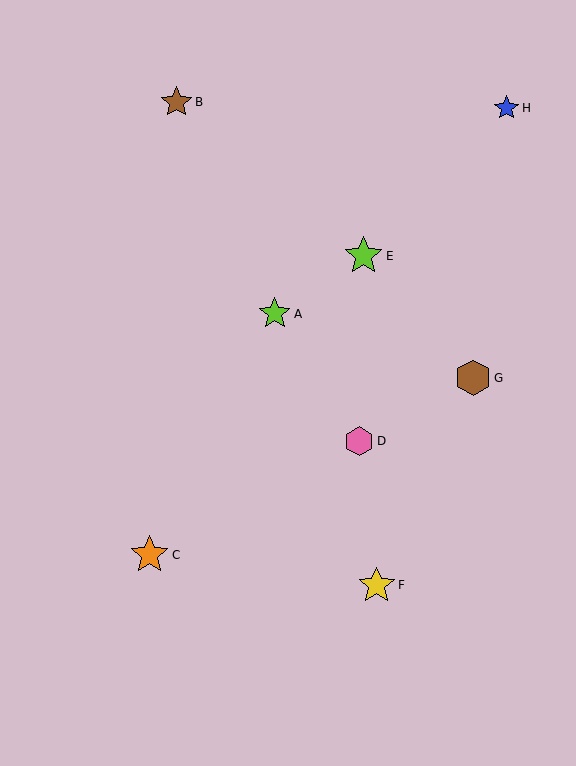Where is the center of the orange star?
The center of the orange star is at (150, 555).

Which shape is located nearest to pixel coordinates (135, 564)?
The orange star (labeled C) at (150, 555) is nearest to that location.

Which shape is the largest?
The lime star (labeled E) is the largest.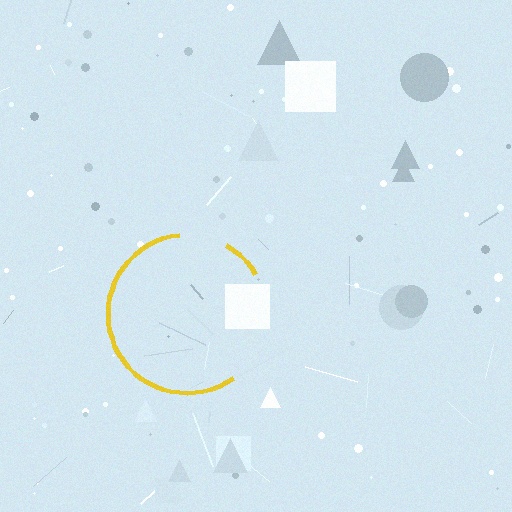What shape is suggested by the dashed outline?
The dashed outline suggests a circle.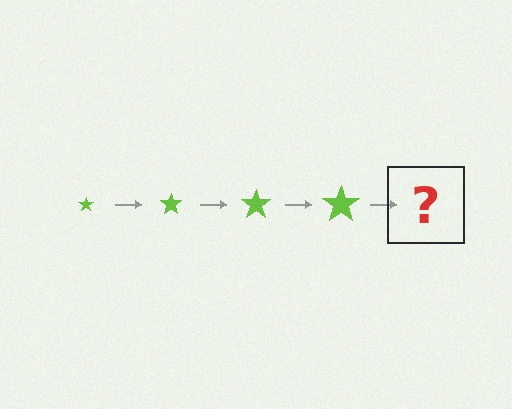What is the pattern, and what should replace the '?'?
The pattern is that the star gets progressively larger each step. The '?' should be a lime star, larger than the previous one.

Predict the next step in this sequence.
The next step is a lime star, larger than the previous one.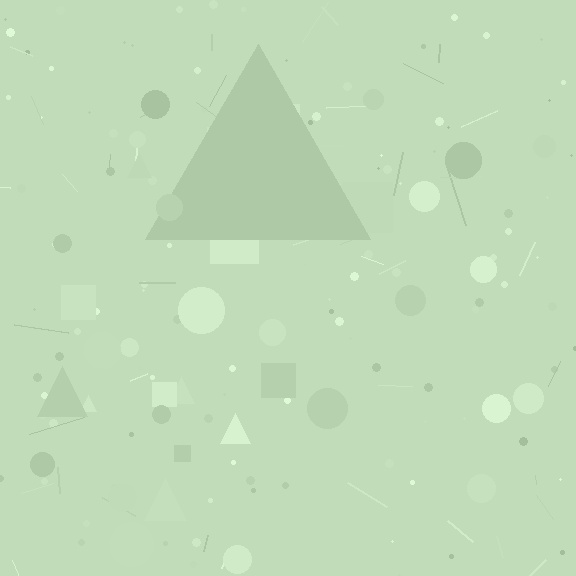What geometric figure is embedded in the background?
A triangle is embedded in the background.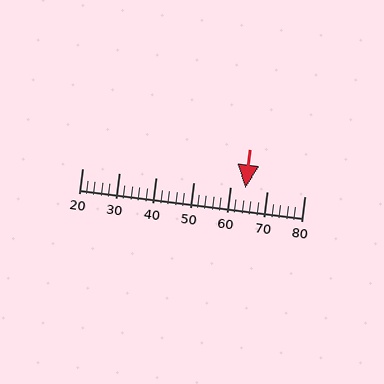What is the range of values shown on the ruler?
The ruler shows values from 20 to 80.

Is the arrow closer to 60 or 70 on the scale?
The arrow is closer to 60.